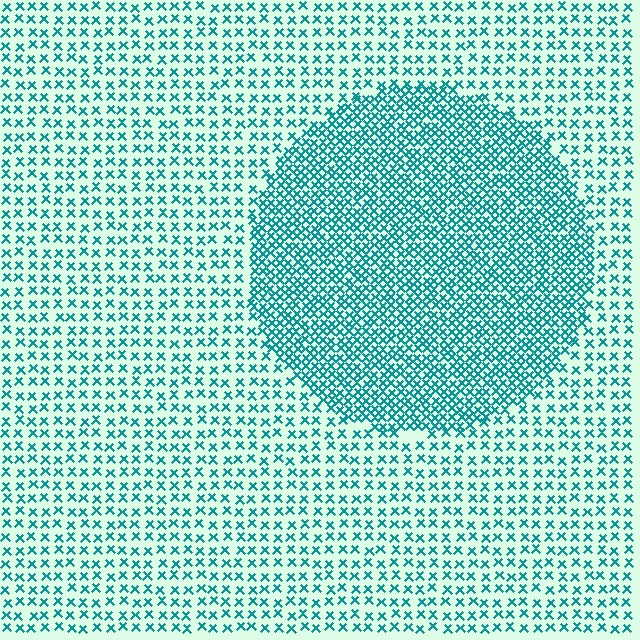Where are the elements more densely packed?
The elements are more densely packed inside the circle boundary.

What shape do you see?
I see a circle.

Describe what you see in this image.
The image contains small teal elements arranged at two different densities. A circle-shaped region is visible where the elements are more densely packed than the surrounding area.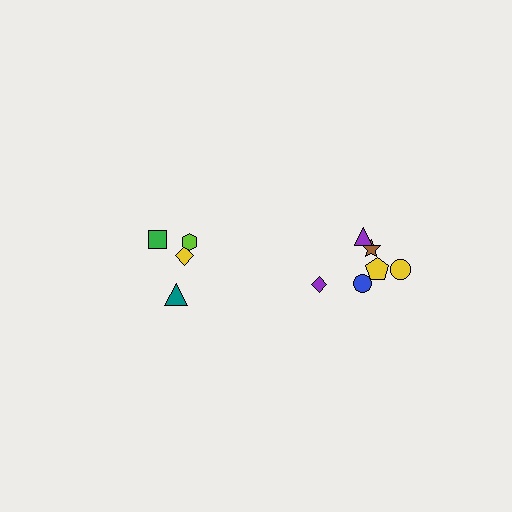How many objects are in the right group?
There are 6 objects.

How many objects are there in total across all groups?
There are 10 objects.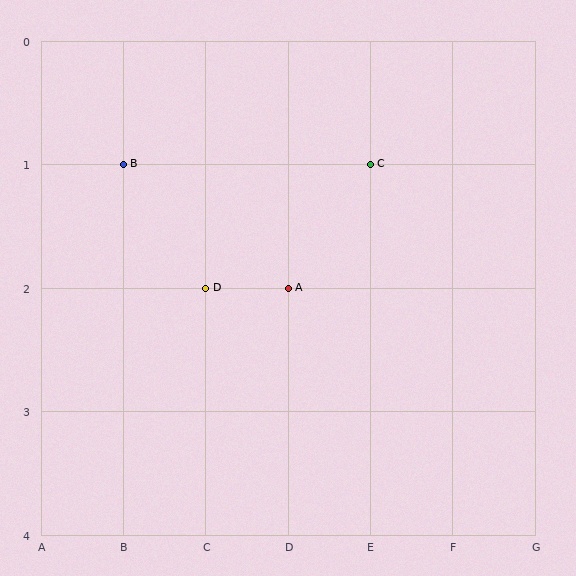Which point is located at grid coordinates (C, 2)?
Point D is at (C, 2).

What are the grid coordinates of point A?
Point A is at grid coordinates (D, 2).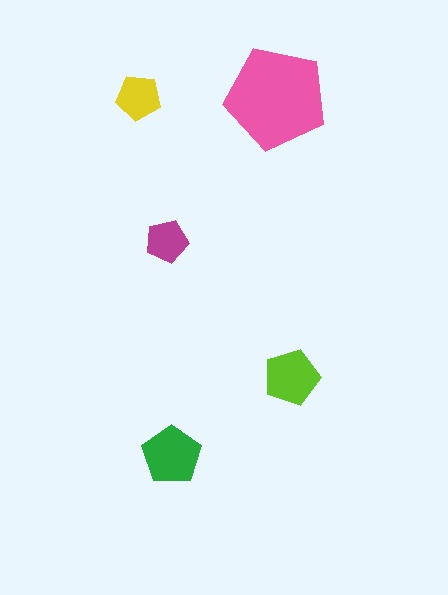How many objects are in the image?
There are 5 objects in the image.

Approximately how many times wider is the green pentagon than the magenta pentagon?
About 1.5 times wider.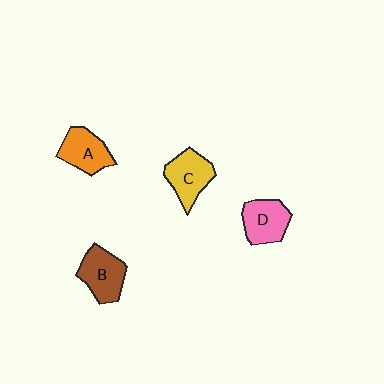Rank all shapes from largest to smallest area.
From largest to smallest: B (brown), C (yellow), D (pink), A (orange).